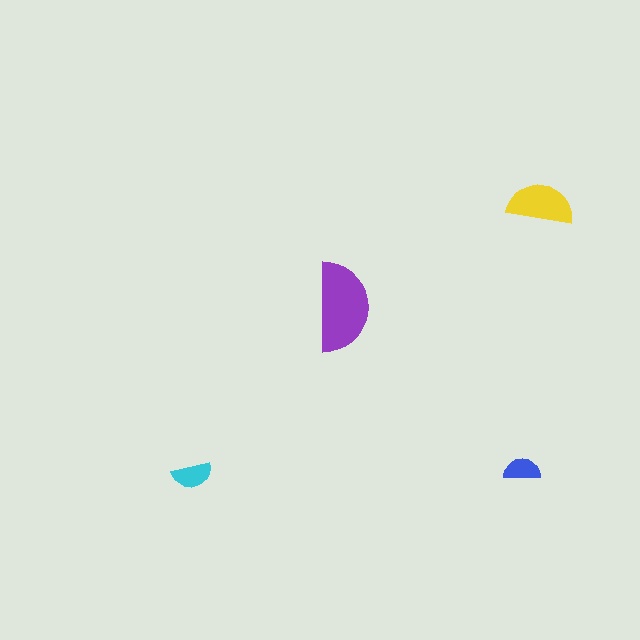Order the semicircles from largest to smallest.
the purple one, the yellow one, the cyan one, the blue one.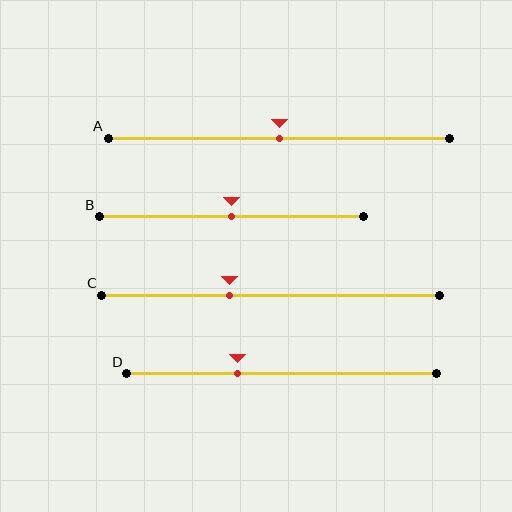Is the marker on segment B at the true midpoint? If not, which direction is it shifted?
Yes, the marker on segment B is at the true midpoint.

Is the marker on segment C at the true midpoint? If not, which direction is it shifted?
No, the marker on segment C is shifted to the left by about 12% of the segment length.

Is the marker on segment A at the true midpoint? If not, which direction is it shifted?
Yes, the marker on segment A is at the true midpoint.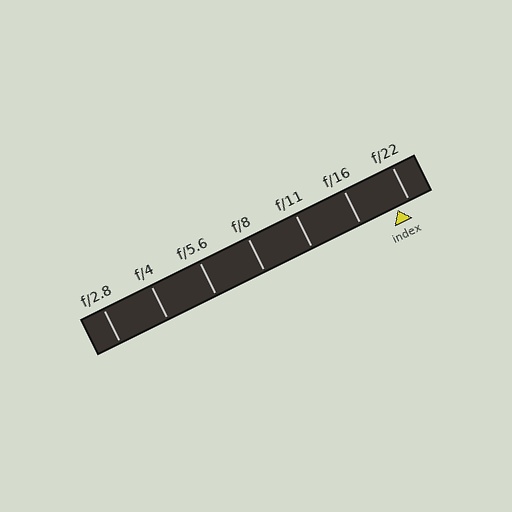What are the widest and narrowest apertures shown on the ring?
The widest aperture shown is f/2.8 and the narrowest is f/22.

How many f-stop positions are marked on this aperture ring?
There are 7 f-stop positions marked.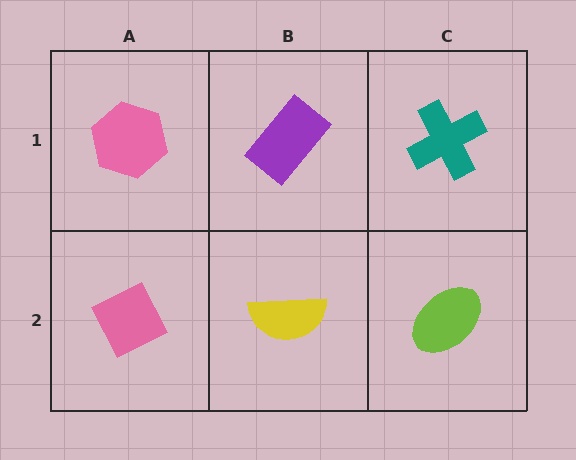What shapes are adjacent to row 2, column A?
A pink hexagon (row 1, column A), a yellow semicircle (row 2, column B).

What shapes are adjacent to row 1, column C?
A lime ellipse (row 2, column C), a purple rectangle (row 1, column B).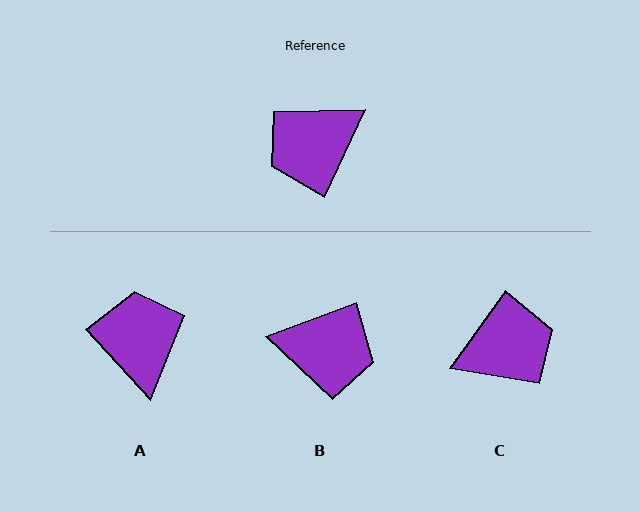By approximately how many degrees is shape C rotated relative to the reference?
Approximately 169 degrees counter-clockwise.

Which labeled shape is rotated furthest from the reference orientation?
C, about 169 degrees away.